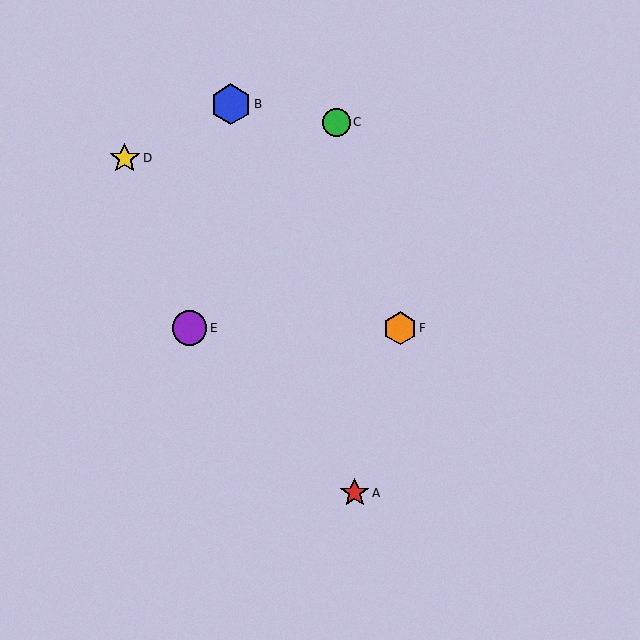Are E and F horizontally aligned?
Yes, both are at y≈328.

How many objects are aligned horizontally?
2 objects (E, F) are aligned horizontally.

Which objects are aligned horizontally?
Objects E, F are aligned horizontally.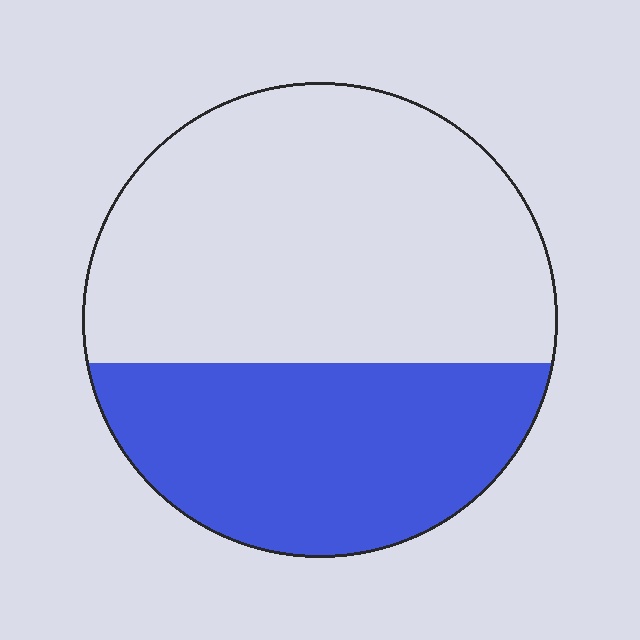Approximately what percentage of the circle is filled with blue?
Approximately 40%.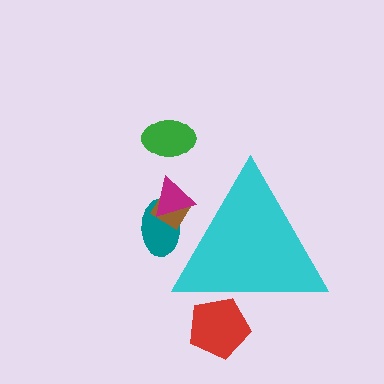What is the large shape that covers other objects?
A cyan triangle.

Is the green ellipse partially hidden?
No, the green ellipse is fully visible.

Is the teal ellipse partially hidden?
Yes, the teal ellipse is partially hidden behind the cyan triangle.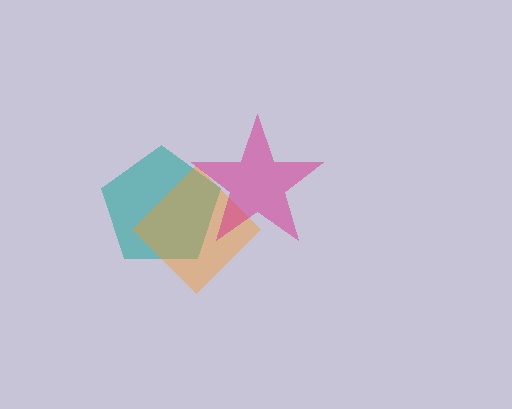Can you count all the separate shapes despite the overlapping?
Yes, there are 3 separate shapes.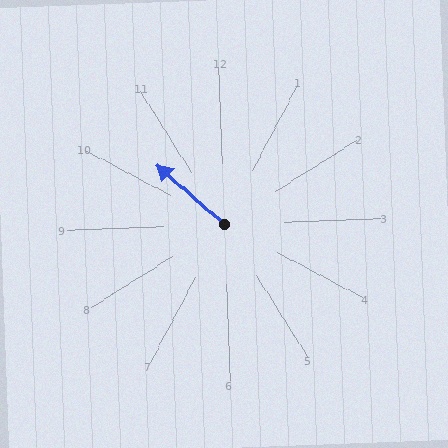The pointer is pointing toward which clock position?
Roughly 10 o'clock.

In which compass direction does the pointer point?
Northwest.